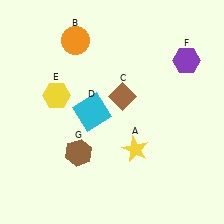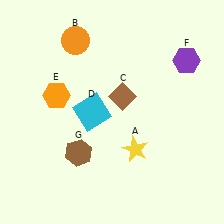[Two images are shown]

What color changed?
The hexagon (E) changed from yellow in Image 1 to orange in Image 2.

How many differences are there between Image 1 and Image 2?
There is 1 difference between the two images.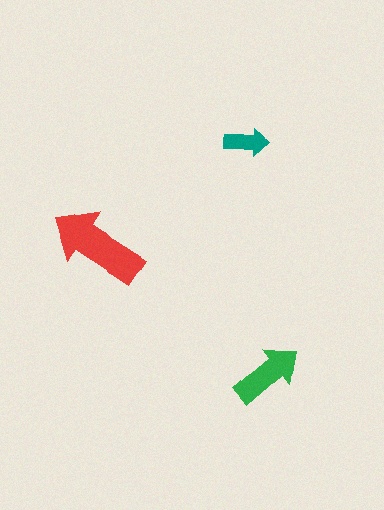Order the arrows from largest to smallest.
the red one, the green one, the teal one.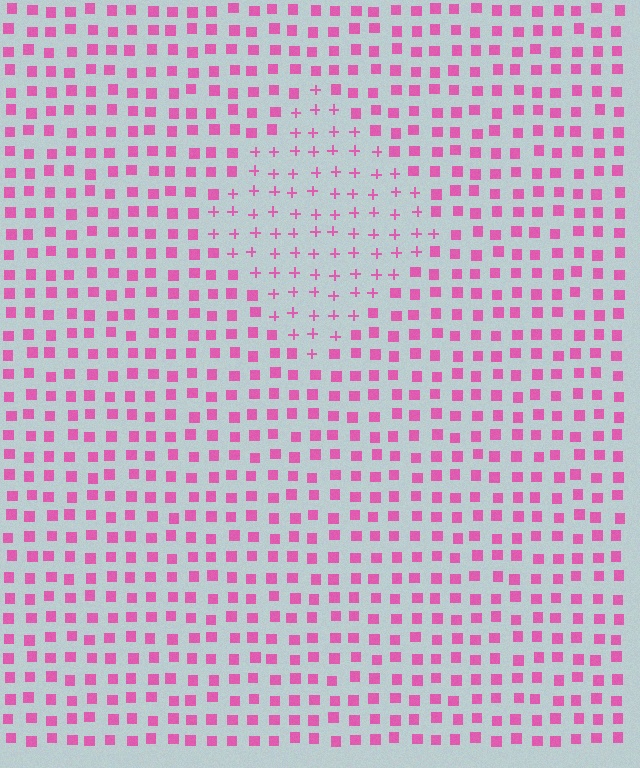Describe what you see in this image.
The image is filled with small pink elements arranged in a uniform grid. A diamond-shaped region contains plus signs, while the surrounding area contains squares. The boundary is defined purely by the change in element shape.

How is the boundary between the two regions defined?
The boundary is defined by a change in element shape: plus signs inside vs. squares outside. All elements share the same color and spacing.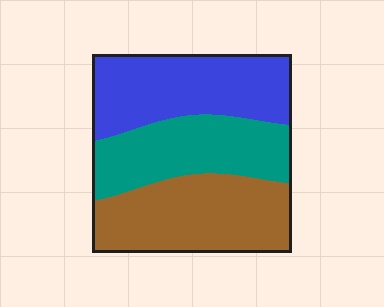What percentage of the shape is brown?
Brown takes up about three eighths (3/8) of the shape.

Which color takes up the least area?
Teal, at roughly 30%.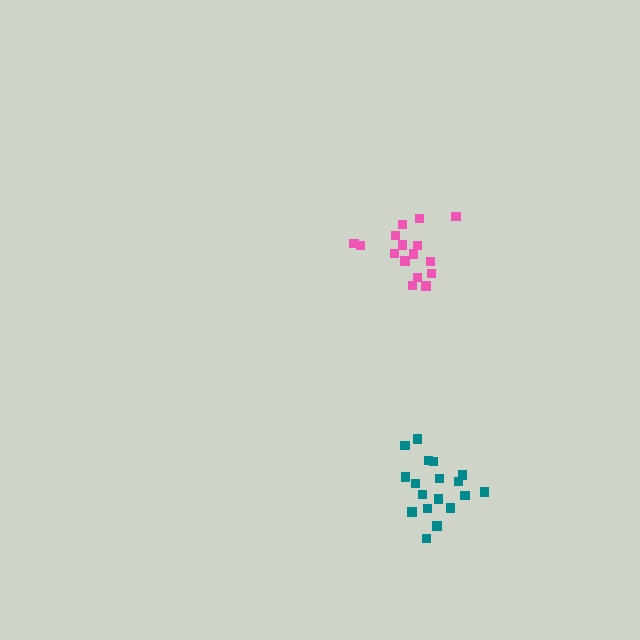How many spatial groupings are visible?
There are 2 spatial groupings.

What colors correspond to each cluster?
The clusters are colored: teal, pink.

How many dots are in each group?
Group 1: 18 dots, Group 2: 16 dots (34 total).